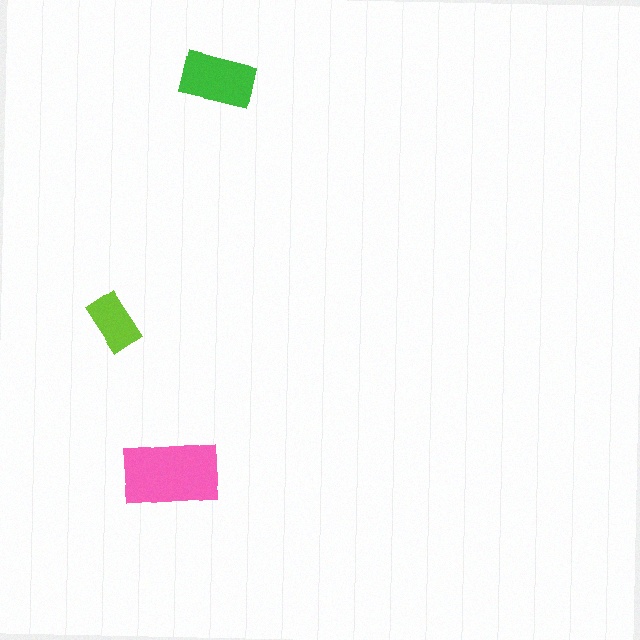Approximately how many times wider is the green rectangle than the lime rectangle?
About 1.5 times wider.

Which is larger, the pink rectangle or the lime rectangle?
The pink one.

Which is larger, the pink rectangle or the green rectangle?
The pink one.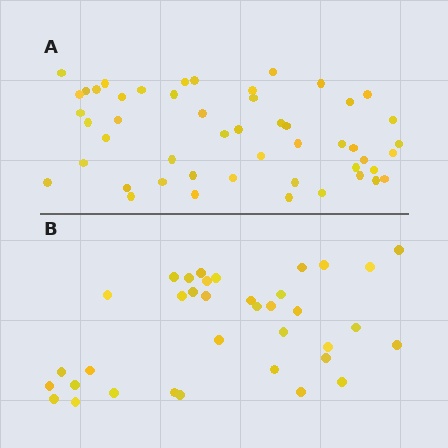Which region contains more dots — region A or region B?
Region A (the top region) has more dots.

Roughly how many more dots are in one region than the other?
Region A has approximately 15 more dots than region B.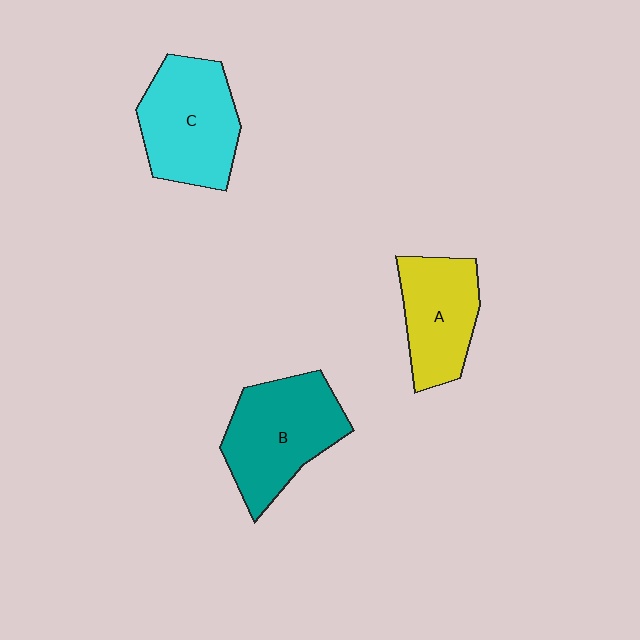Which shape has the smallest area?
Shape A (yellow).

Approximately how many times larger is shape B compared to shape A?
Approximately 1.3 times.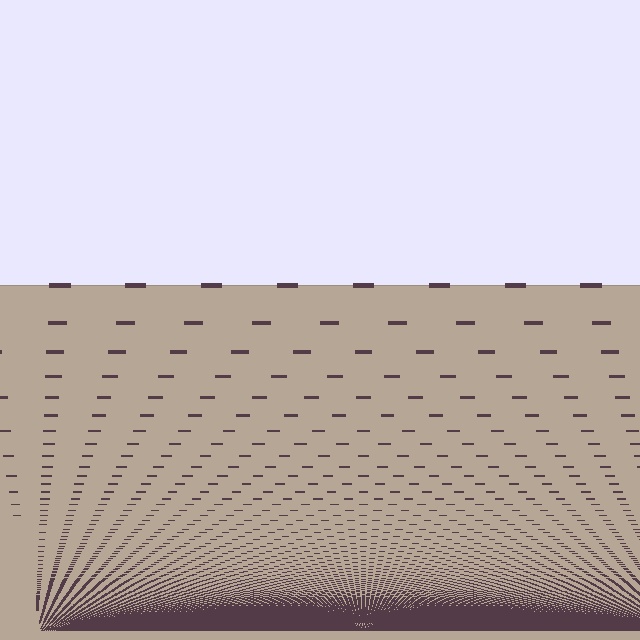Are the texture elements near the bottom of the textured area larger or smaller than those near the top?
Smaller. The gradient is inverted — elements near the bottom are smaller and denser.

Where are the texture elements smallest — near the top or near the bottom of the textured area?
Near the bottom.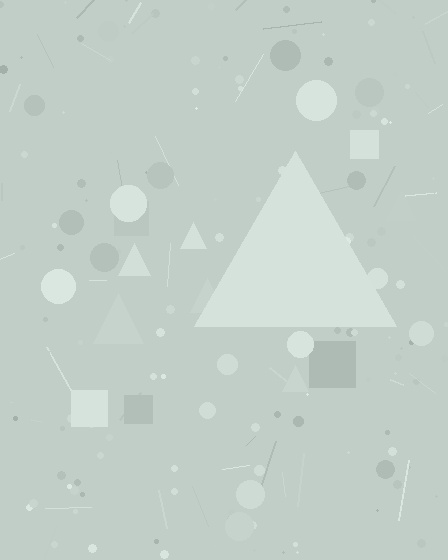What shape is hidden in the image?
A triangle is hidden in the image.